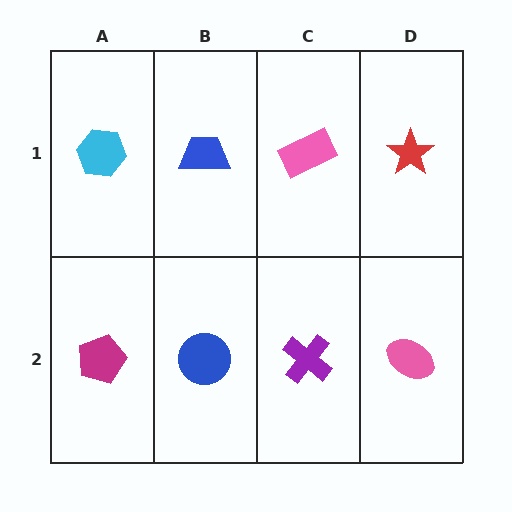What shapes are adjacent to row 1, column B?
A blue circle (row 2, column B), a cyan hexagon (row 1, column A), a pink rectangle (row 1, column C).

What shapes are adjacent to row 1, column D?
A pink ellipse (row 2, column D), a pink rectangle (row 1, column C).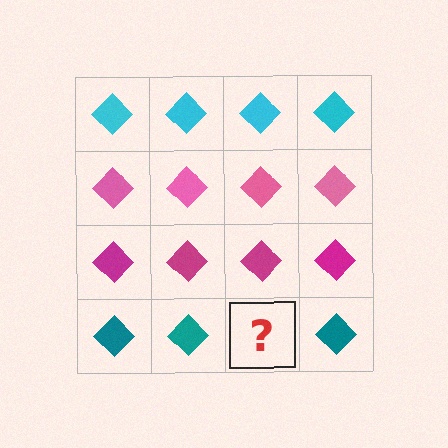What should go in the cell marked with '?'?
The missing cell should contain a teal diamond.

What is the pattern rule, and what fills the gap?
The rule is that each row has a consistent color. The gap should be filled with a teal diamond.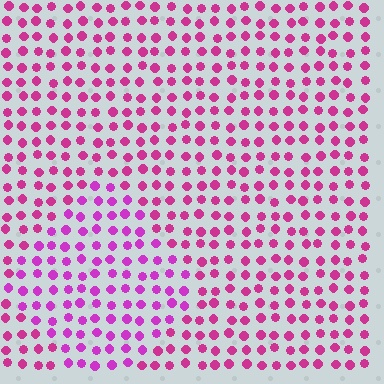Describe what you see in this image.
The image is filled with small magenta elements in a uniform arrangement. A diamond-shaped region is visible where the elements are tinted to a slightly different hue, forming a subtle color boundary.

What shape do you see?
I see a diamond.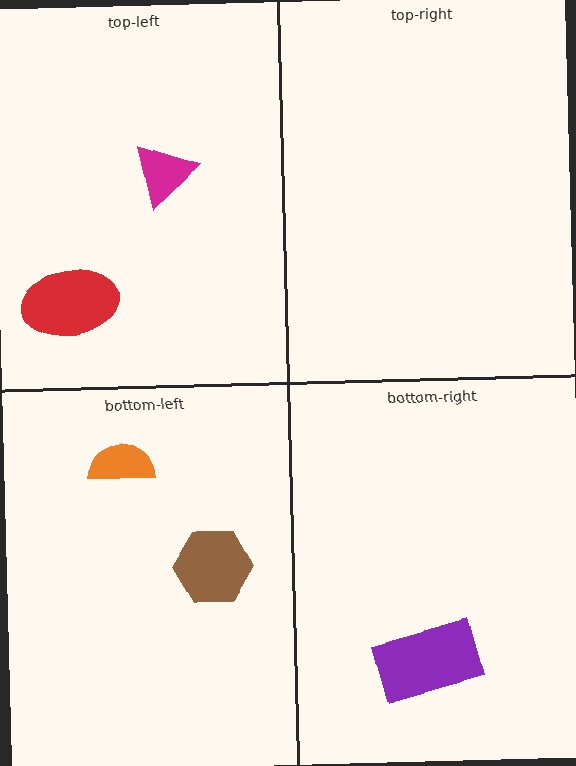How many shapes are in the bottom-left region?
2.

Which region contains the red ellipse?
The top-left region.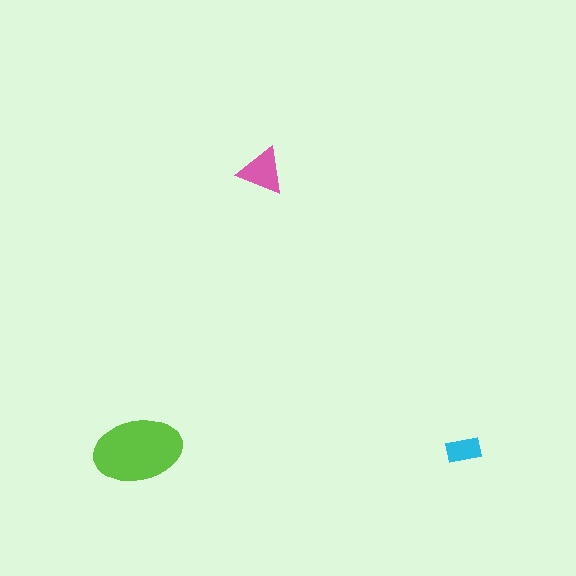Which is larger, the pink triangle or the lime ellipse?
The lime ellipse.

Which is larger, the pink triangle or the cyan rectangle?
The pink triangle.